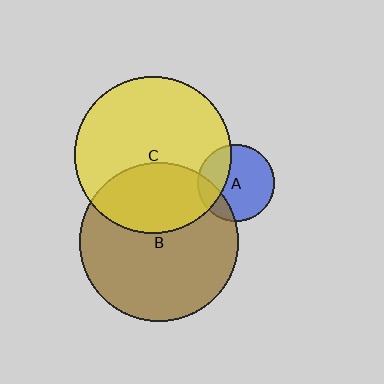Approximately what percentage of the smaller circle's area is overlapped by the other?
Approximately 20%.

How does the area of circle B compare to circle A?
Approximately 4.3 times.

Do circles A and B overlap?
Yes.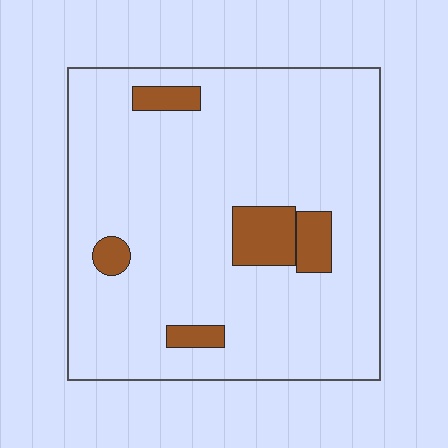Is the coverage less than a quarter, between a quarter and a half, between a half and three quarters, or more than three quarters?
Less than a quarter.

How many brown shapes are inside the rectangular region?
5.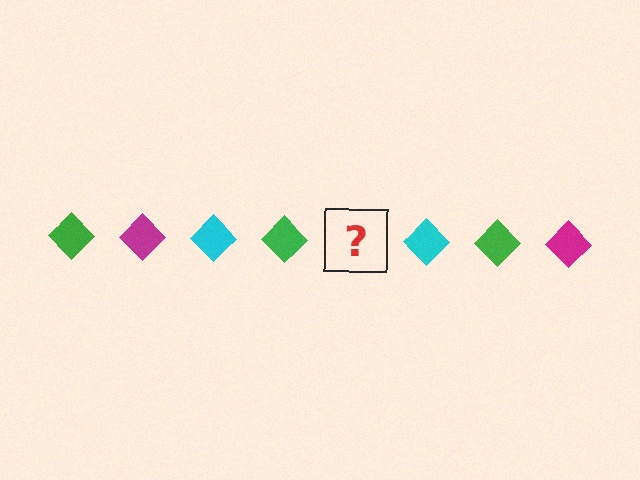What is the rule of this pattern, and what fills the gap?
The rule is that the pattern cycles through green, magenta, cyan diamonds. The gap should be filled with a magenta diamond.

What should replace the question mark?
The question mark should be replaced with a magenta diamond.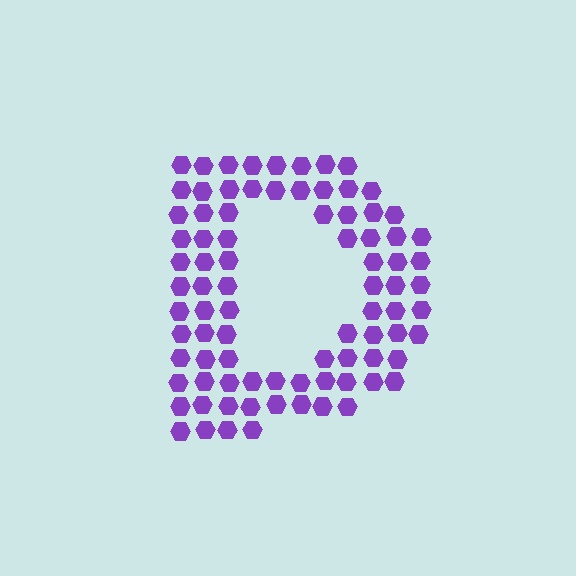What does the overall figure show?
The overall figure shows the letter D.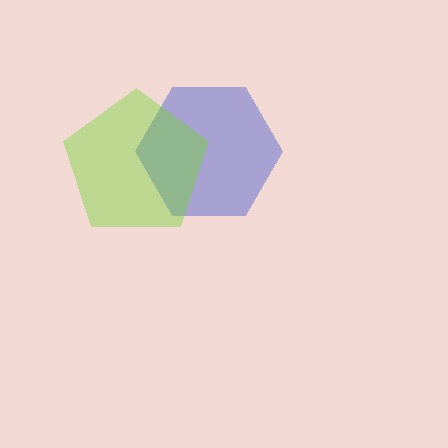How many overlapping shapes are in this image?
There are 2 overlapping shapes in the image.